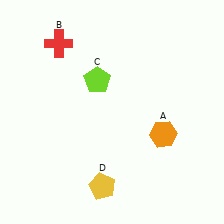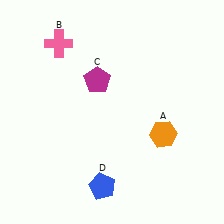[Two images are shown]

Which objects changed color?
B changed from red to pink. C changed from lime to magenta. D changed from yellow to blue.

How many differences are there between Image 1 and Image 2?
There are 3 differences between the two images.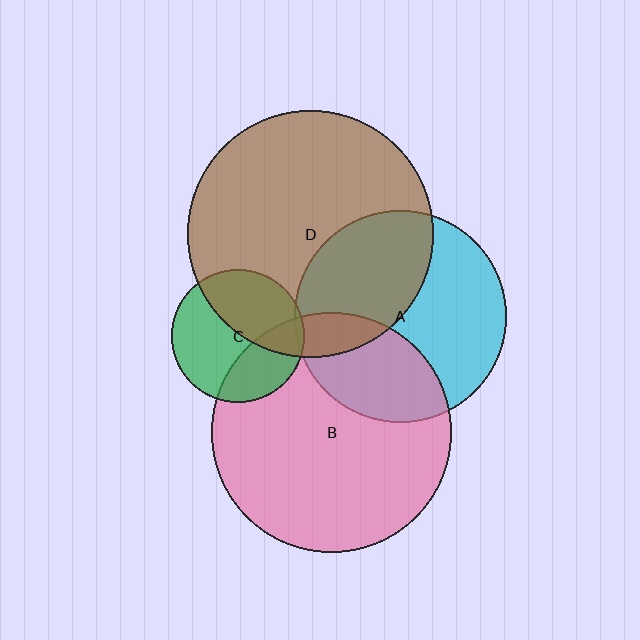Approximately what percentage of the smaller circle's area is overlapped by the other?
Approximately 45%.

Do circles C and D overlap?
Yes.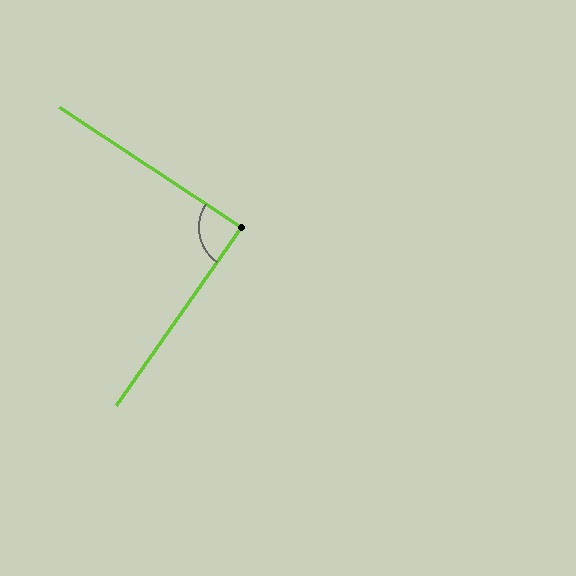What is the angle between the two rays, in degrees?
Approximately 88 degrees.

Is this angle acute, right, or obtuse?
It is approximately a right angle.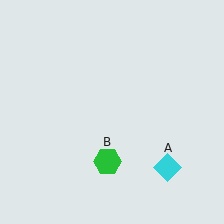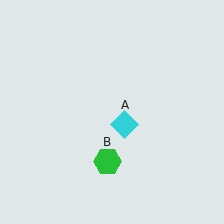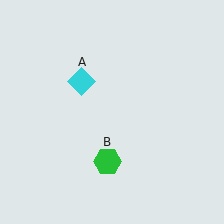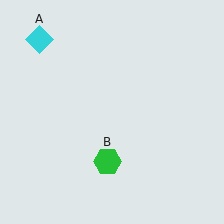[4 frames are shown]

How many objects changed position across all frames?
1 object changed position: cyan diamond (object A).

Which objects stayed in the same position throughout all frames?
Green hexagon (object B) remained stationary.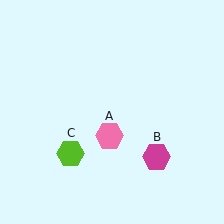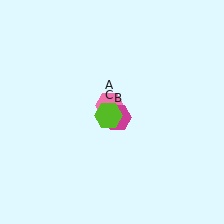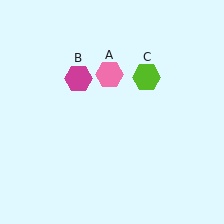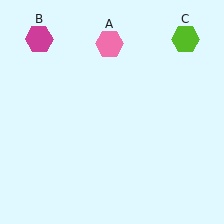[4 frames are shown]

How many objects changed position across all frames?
3 objects changed position: pink hexagon (object A), magenta hexagon (object B), lime hexagon (object C).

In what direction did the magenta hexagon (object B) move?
The magenta hexagon (object B) moved up and to the left.